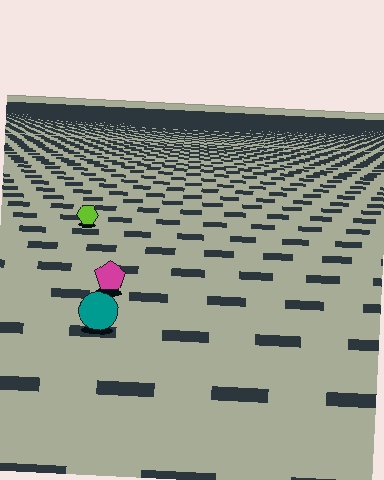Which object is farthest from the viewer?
The lime hexagon is farthest from the viewer. It appears smaller and the ground texture around it is denser.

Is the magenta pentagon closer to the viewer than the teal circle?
No. The teal circle is closer — you can tell from the texture gradient: the ground texture is coarser near it.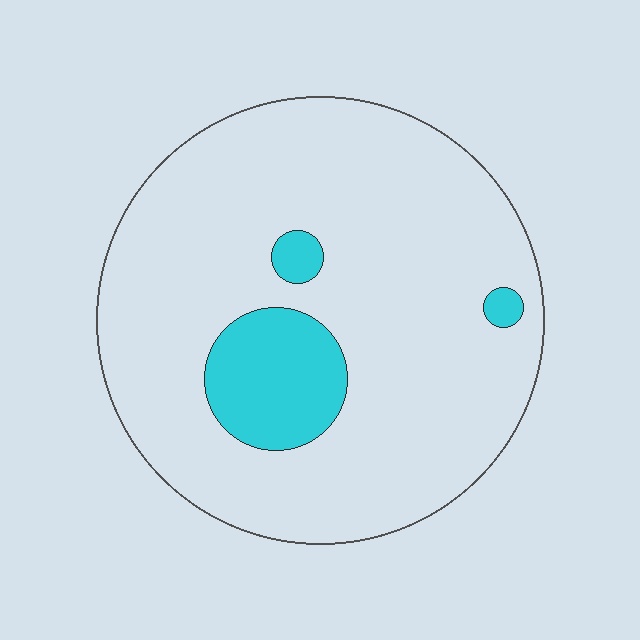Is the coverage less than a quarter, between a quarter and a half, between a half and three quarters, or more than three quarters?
Less than a quarter.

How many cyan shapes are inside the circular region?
3.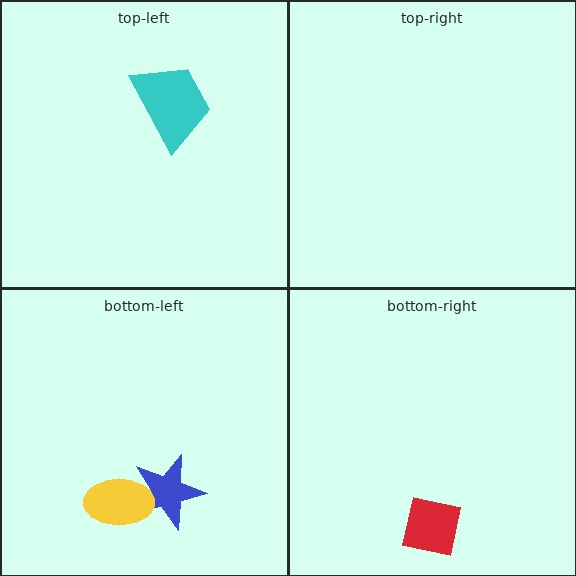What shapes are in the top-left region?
The cyan trapezoid.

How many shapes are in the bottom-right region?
1.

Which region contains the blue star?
The bottom-left region.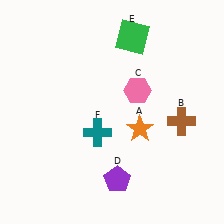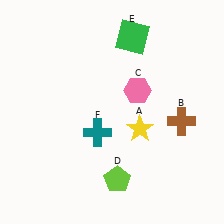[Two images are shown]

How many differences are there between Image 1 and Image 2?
There are 2 differences between the two images.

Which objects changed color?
A changed from orange to yellow. D changed from purple to lime.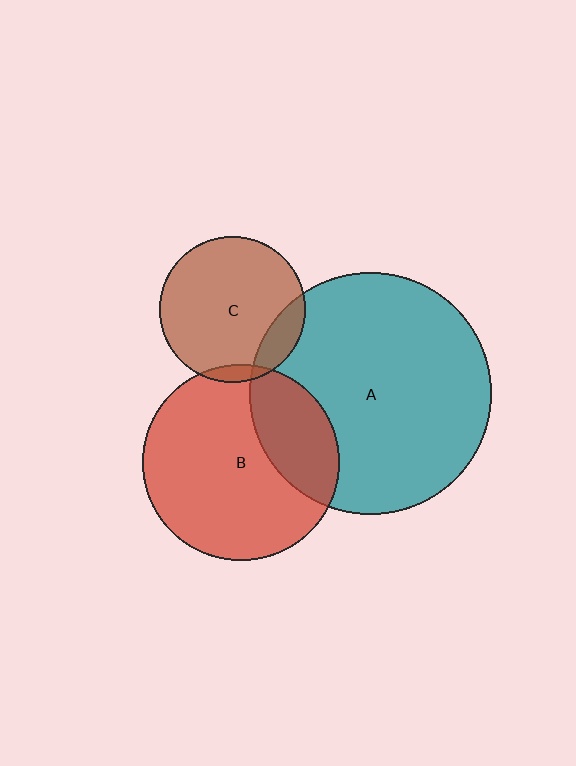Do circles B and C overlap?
Yes.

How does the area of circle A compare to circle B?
Approximately 1.5 times.